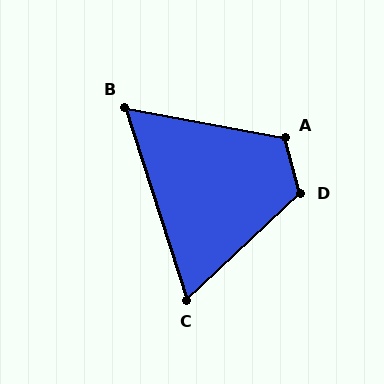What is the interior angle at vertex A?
Approximately 115 degrees (obtuse).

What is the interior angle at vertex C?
Approximately 65 degrees (acute).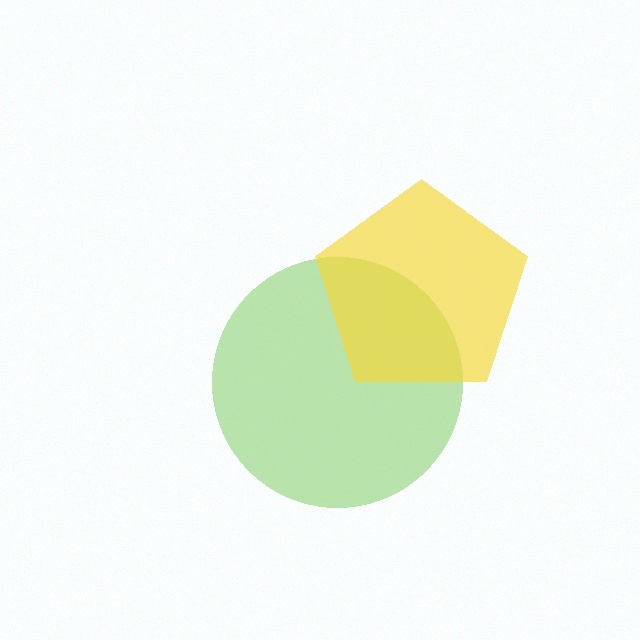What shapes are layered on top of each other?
The layered shapes are: a lime circle, a yellow pentagon.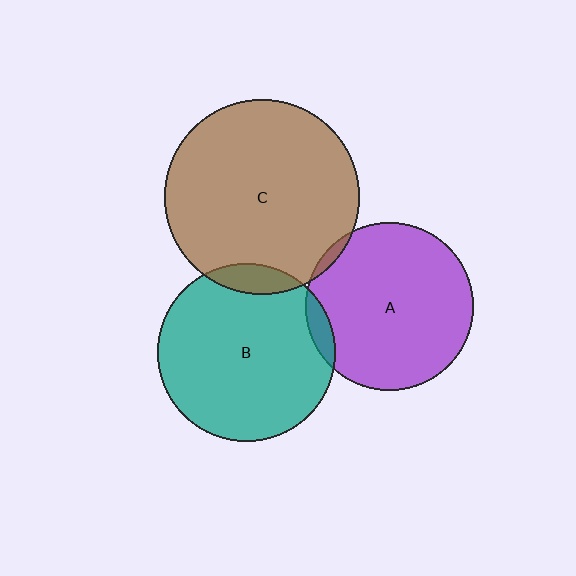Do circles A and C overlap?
Yes.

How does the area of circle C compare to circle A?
Approximately 1.3 times.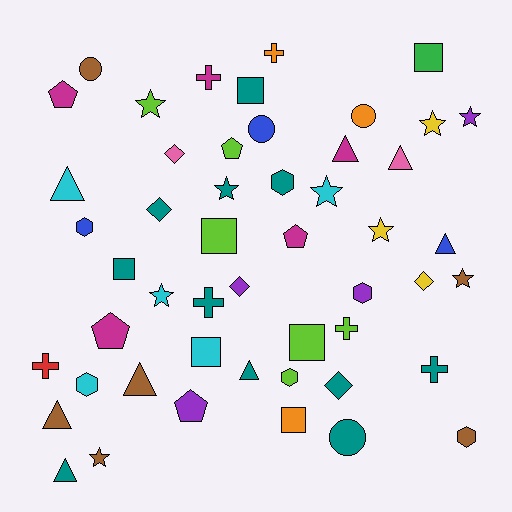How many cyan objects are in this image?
There are 5 cyan objects.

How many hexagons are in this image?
There are 6 hexagons.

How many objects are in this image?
There are 50 objects.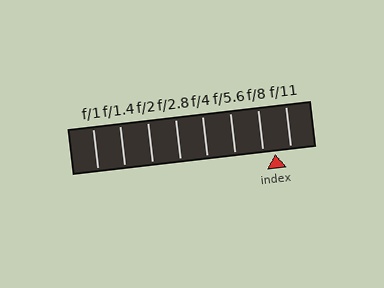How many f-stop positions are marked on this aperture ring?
There are 8 f-stop positions marked.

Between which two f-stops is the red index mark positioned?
The index mark is between f/8 and f/11.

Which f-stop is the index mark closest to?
The index mark is closest to f/8.